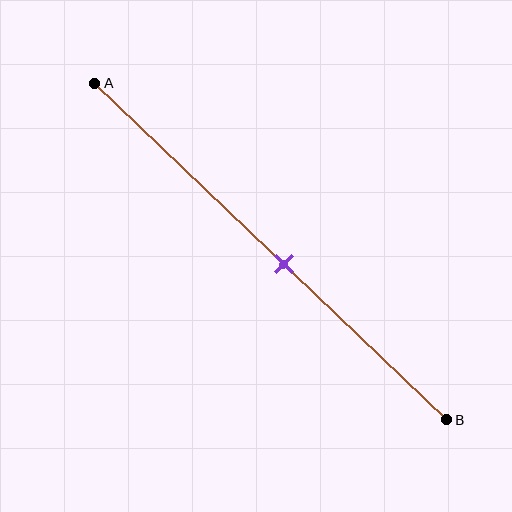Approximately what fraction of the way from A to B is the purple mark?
The purple mark is approximately 55% of the way from A to B.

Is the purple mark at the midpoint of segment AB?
No, the mark is at about 55% from A, not at the 50% midpoint.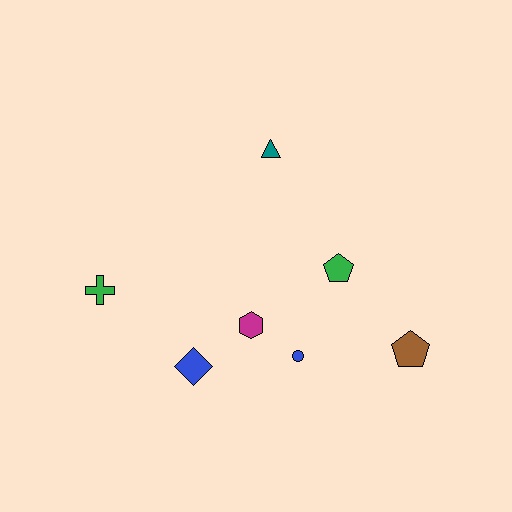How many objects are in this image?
There are 7 objects.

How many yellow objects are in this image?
There are no yellow objects.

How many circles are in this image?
There is 1 circle.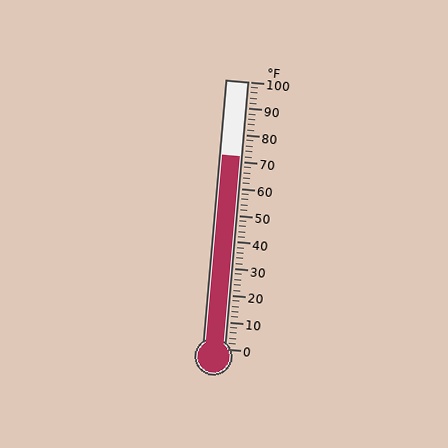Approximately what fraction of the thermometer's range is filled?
The thermometer is filled to approximately 70% of its range.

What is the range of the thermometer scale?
The thermometer scale ranges from 0°F to 100°F.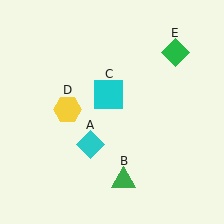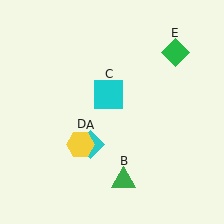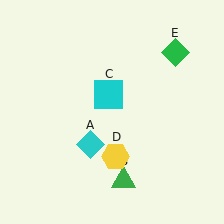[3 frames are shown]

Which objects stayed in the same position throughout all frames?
Cyan diamond (object A) and green triangle (object B) and cyan square (object C) and green diamond (object E) remained stationary.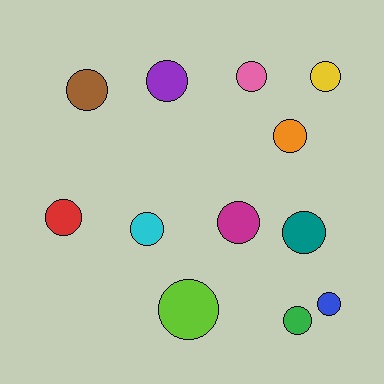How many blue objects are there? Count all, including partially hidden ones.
There is 1 blue object.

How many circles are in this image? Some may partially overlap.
There are 12 circles.